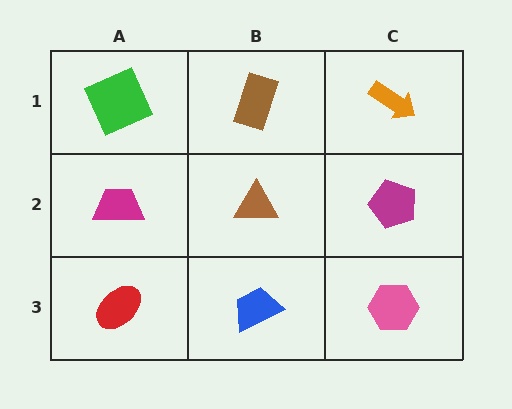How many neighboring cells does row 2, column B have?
4.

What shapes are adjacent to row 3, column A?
A magenta trapezoid (row 2, column A), a blue trapezoid (row 3, column B).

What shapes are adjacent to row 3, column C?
A magenta pentagon (row 2, column C), a blue trapezoid (row 3, column B).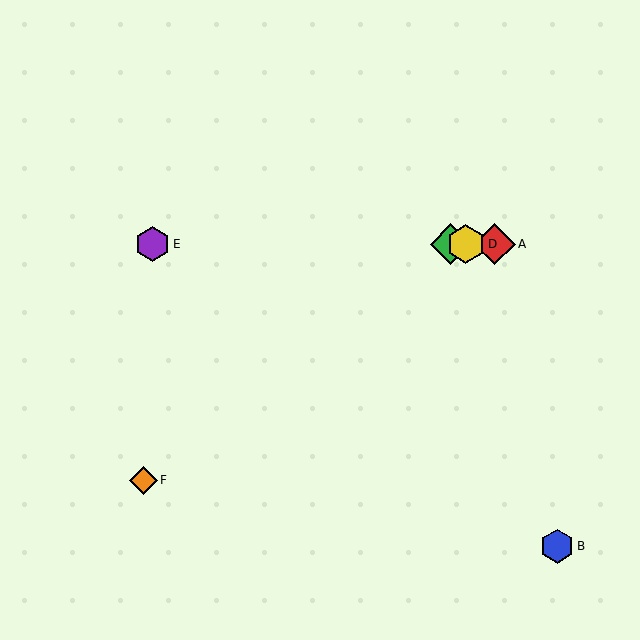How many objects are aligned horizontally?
4 objects (A, C, D, E) are aligned horizontally.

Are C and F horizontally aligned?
No, C is at y≈244 and F is at y≈480.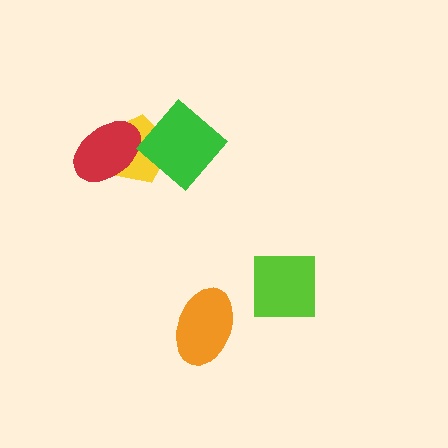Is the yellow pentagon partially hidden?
Yes, it is partially covered by another shape.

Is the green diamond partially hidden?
No, no other shape covers it.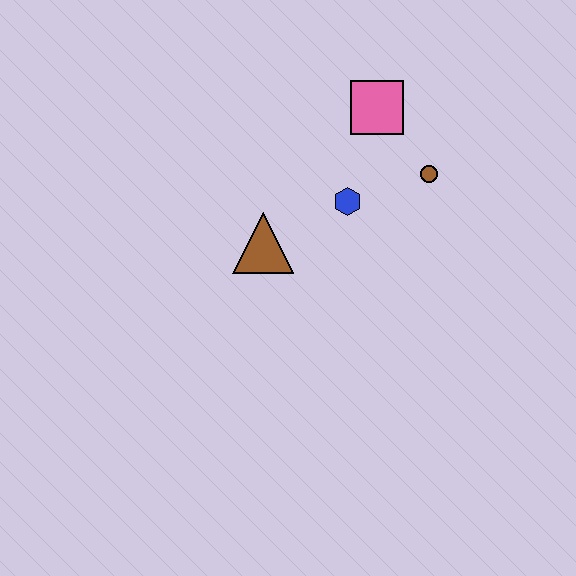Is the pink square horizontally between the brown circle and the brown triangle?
Yes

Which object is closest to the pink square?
The brown circle is closest to the pink square.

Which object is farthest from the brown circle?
The brown triangle is farthest from the brown circle.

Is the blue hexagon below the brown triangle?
No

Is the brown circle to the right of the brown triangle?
Yes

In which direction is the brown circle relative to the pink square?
The brown circle is below the pink square.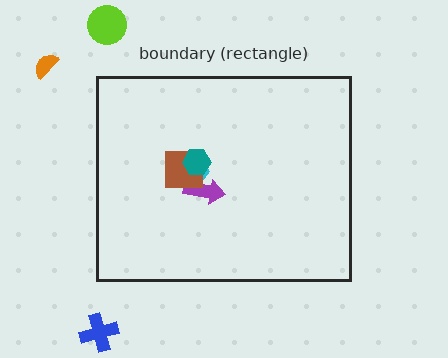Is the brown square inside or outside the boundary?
Inside.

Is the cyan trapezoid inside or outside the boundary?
Inside.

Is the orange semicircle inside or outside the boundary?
Outside.